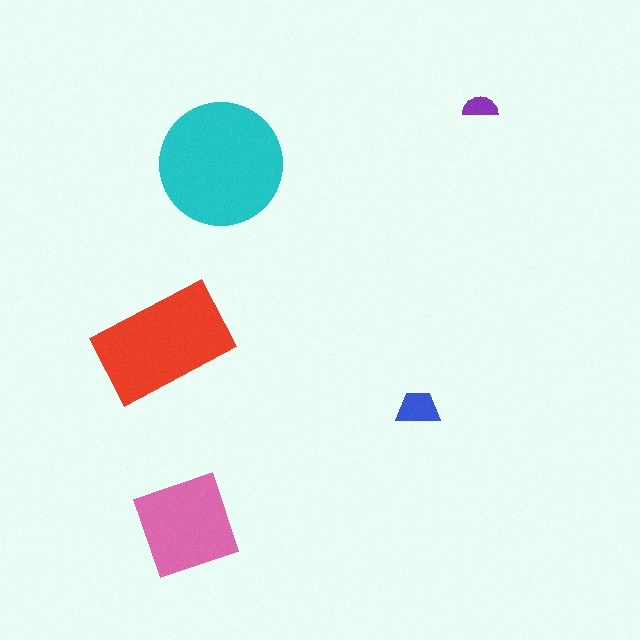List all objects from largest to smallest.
The cyan circle, the red rectangle, the pink diamond, the blue trapezoid, the purple semicircle.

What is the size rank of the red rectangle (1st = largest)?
2nd.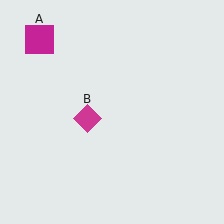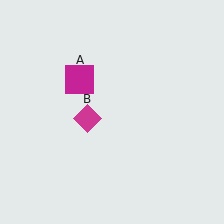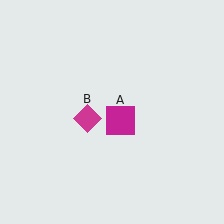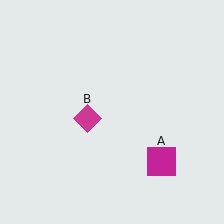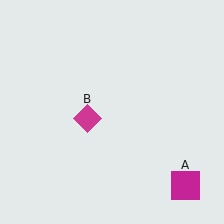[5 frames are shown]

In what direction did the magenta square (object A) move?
The magenta square (object A) moved down and to the right.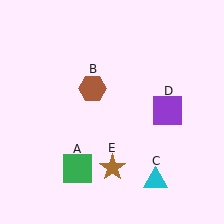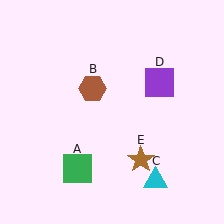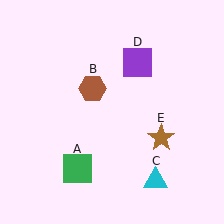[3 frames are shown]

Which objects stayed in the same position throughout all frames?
Green square (object A) and brown hexagon (object B) and cyan triangle (object C) remained stationary.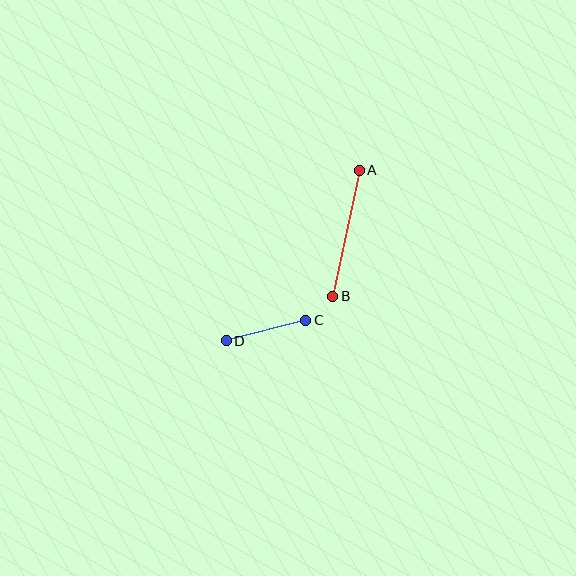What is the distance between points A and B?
The distance is approximately 129 pixels.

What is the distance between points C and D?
The distance is approximately 82 pixels.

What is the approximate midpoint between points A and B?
The midpoint is at approximately (346, 233) pixels.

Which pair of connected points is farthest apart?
Points A and B are farthest apart.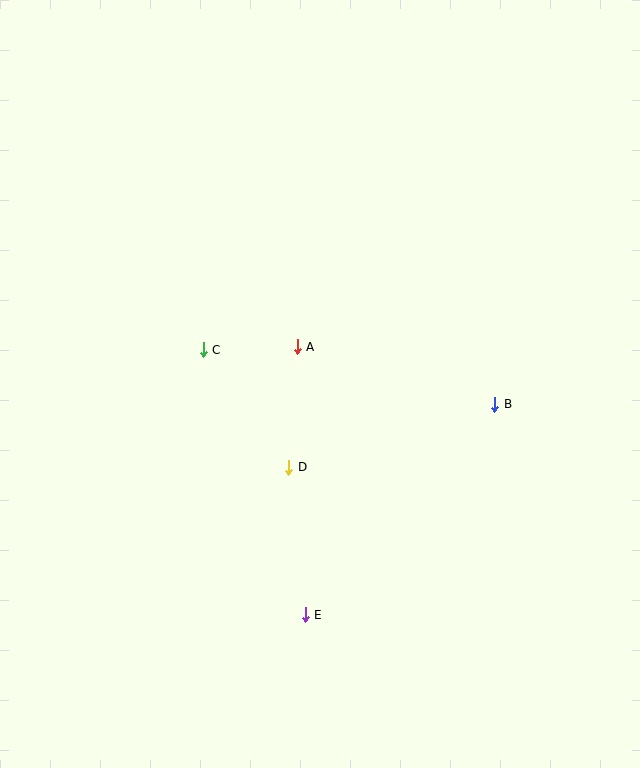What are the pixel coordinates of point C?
Point C is at (203, 350).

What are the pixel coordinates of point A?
Point A is at (297, 347).